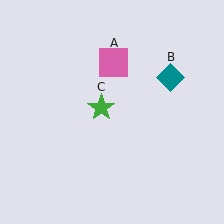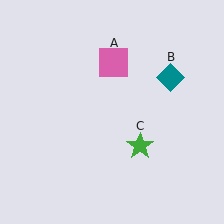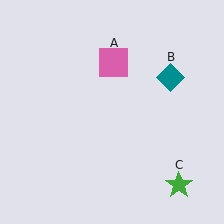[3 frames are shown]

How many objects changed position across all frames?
1 object changed position: green star (object C).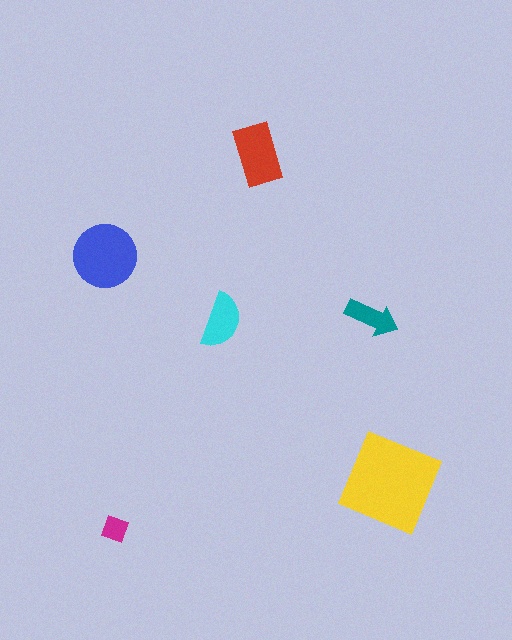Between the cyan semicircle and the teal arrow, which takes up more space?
The cyan semicircle.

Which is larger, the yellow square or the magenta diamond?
The yellow square.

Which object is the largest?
The yellow square.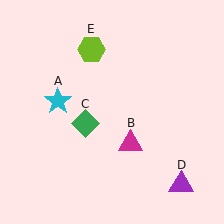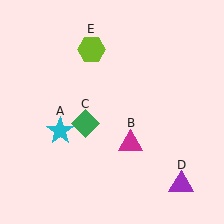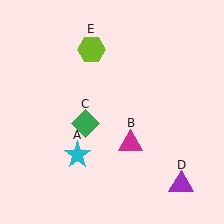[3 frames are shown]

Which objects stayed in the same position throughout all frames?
Magenta triangle (object B) and green diamond (object C) and purple triangle (object D) and lime hexagon (object E) remained stationary.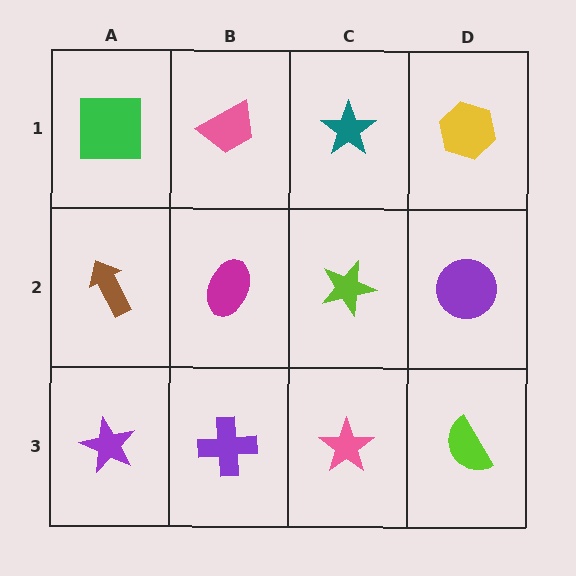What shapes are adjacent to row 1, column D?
A purple circle (row 2, column D), a teal star (row 1, column C).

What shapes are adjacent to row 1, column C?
A lime star (row 2, column C), a pink trapezoid (row 1, column B), a yellow hexagon (row 1, column D).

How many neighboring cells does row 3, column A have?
2.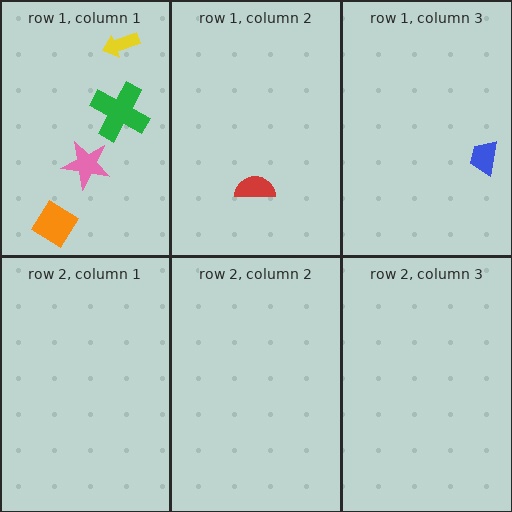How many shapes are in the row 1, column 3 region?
1.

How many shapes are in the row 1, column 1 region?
4.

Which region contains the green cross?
The row 1, column 1 region.